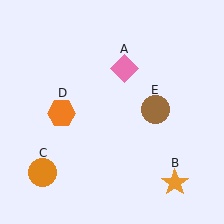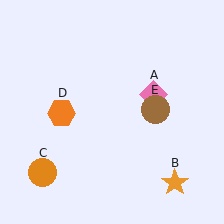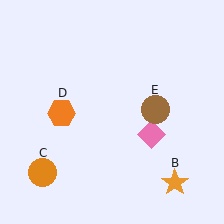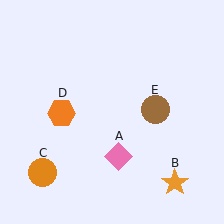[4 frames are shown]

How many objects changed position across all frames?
1 object changed position: pink diamond (object A).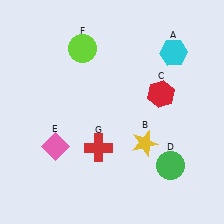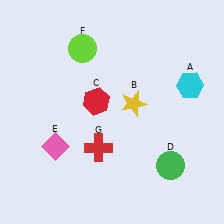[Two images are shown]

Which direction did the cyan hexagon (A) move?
The cyan hexagon (A) moved down.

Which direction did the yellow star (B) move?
The yellow star (B) moved up.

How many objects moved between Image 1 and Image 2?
3 objects moved between the two images.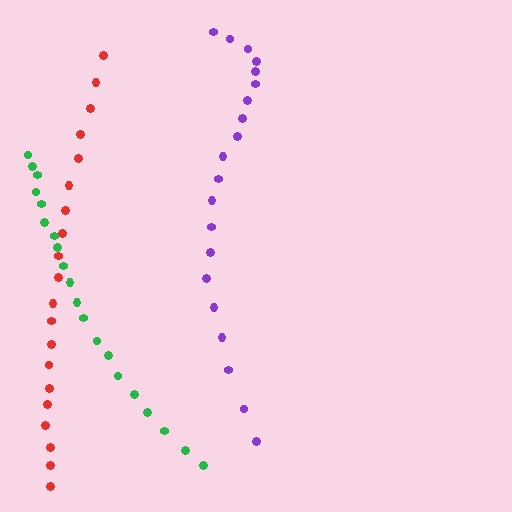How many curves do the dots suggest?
There are 3 distinct paths.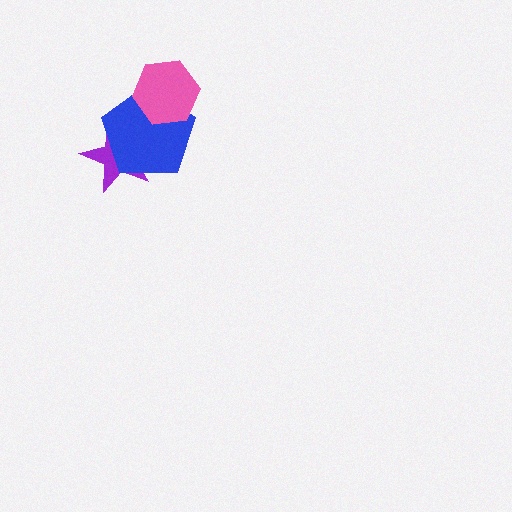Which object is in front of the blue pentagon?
The pink hexagon is in front of the blue pentagon.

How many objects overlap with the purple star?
1 object overlaps with the purple star.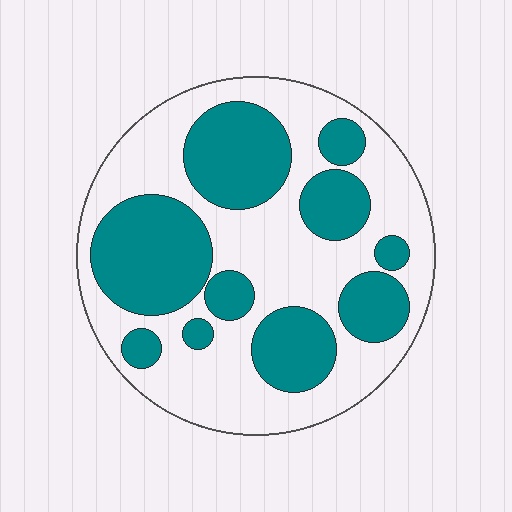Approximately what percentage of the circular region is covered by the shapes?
Approximately 40%.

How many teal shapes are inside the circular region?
10.